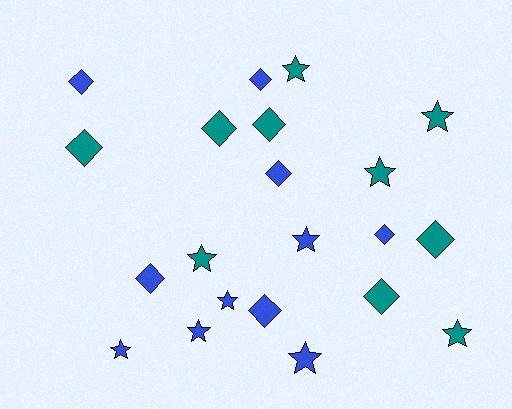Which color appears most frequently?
Blue, with 11 objects.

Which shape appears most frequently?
Diamond, with 11 objects.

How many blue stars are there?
There are 5 blue stars.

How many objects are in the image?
There are 21 objects.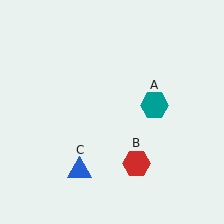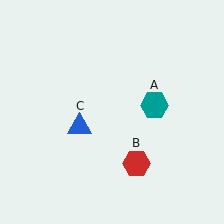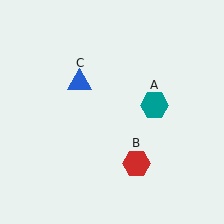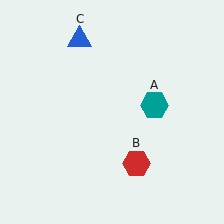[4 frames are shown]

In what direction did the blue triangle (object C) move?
The blue triangle (object C) moved up.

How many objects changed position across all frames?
1 object changed position: blue triangle (object C).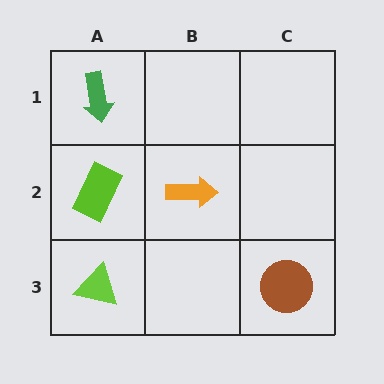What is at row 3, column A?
A lime triangle.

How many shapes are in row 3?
2 shapes.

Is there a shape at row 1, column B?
No, that cell is empty.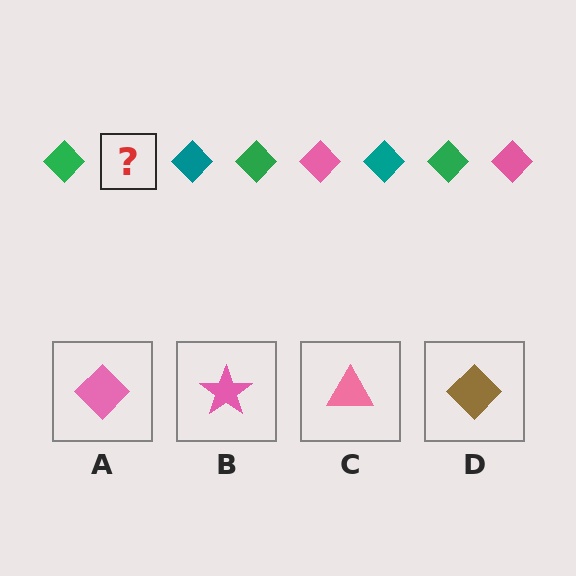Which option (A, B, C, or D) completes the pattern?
A.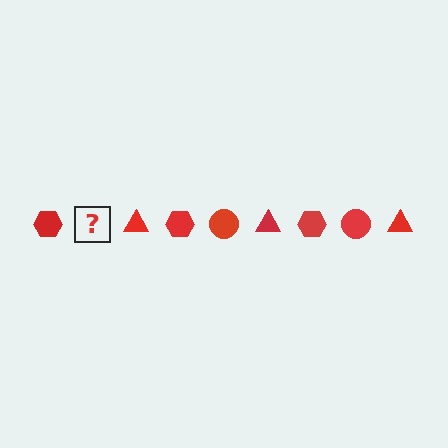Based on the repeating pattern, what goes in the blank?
The blank should be a red circle.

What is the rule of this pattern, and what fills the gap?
The rule is that the pattern cycles through hexagon, circle, triangle shapes in red. The gap should be filled with a red circle.